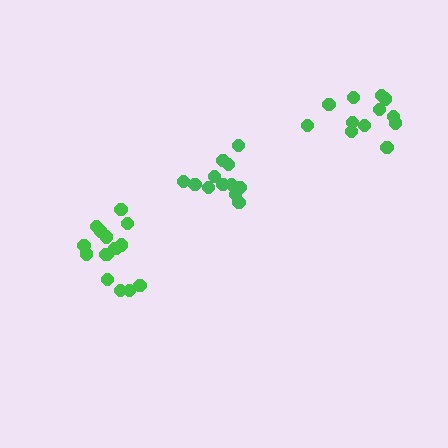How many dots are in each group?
Group 1: 12 dots, Group 2: 16 dots, Group 3: 12 dots (40 total).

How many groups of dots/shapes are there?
There are 3 groups.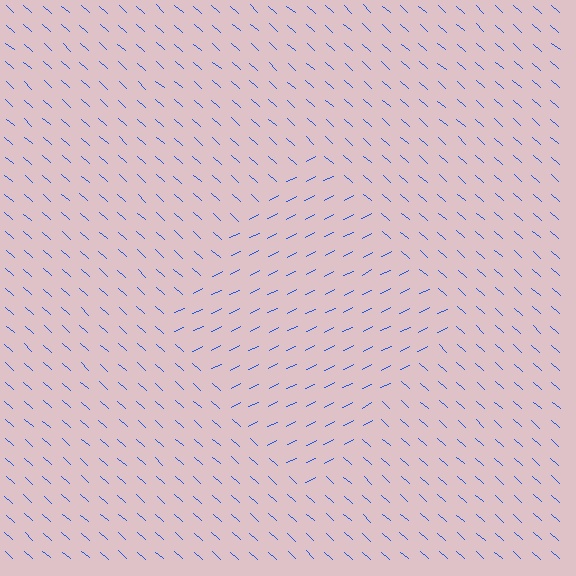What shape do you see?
I see a diamond.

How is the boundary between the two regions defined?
The boundary is defined purely by a change in line orientation (approximately 68 degrees difference). All lines are the same color and thickness.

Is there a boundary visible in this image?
Yes, there is a texture boundary formed by a change in line orientation.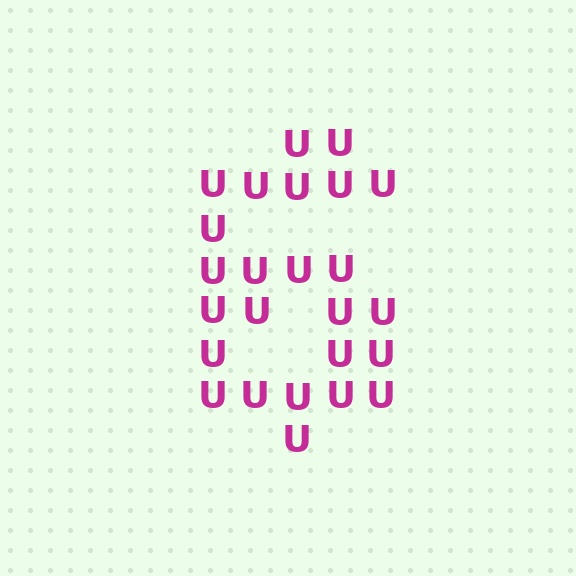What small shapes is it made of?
It is made of small letter U's.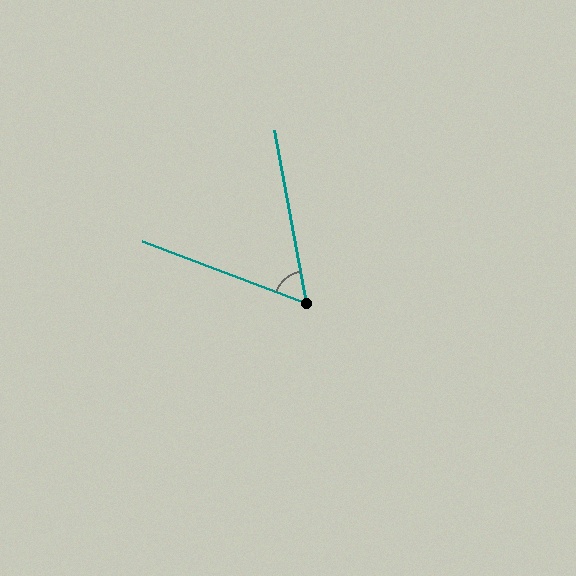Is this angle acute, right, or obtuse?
It is acute.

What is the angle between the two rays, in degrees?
Approximately 59 degrees.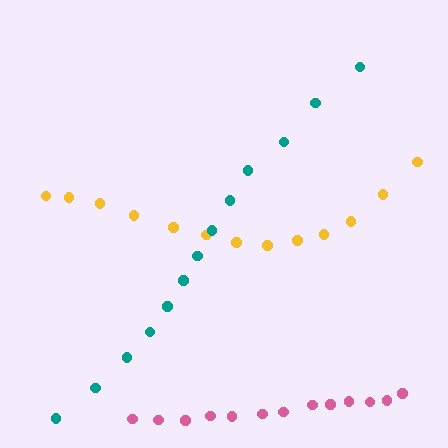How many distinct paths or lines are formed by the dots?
There are 3 distinct paths.